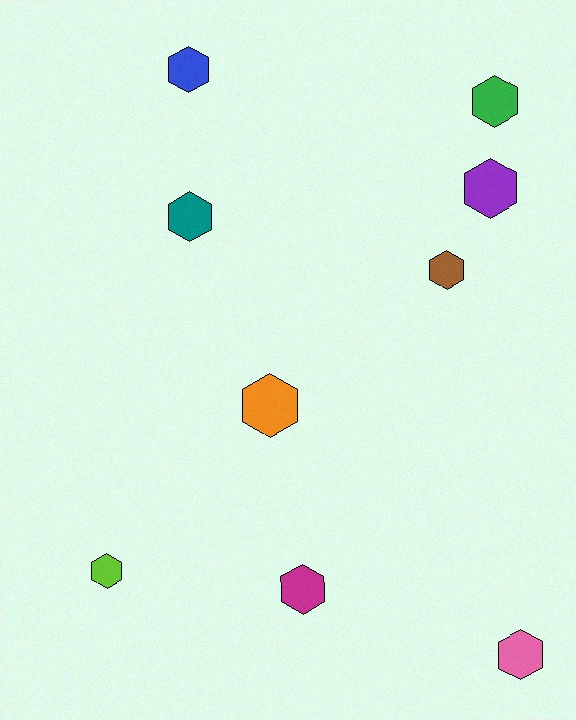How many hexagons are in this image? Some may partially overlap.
There are 9 hexagons.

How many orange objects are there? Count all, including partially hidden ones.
There is 1 orange object.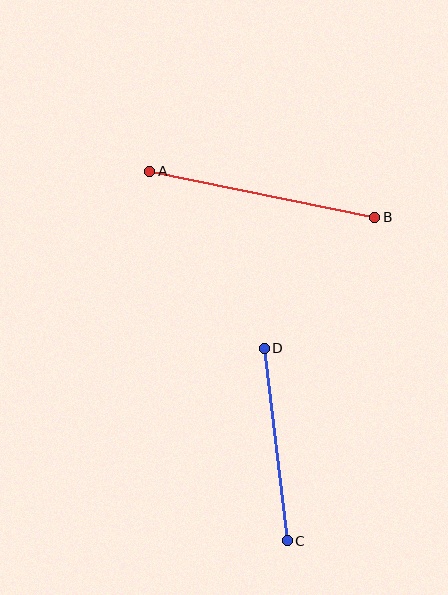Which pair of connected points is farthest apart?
Points A and B are farthest apart.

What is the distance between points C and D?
The distance is approximately 194 pixels.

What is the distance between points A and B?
The distance is approximately 230 pixels.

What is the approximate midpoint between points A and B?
The midpoint is at approximately (262, 194) pixels.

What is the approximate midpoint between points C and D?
The midpoint is at approximately (276, 445) pixels.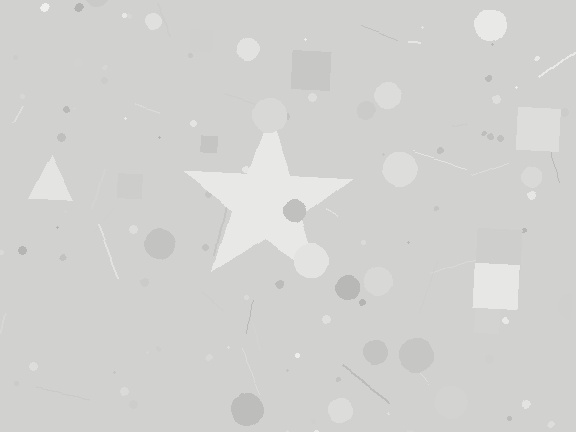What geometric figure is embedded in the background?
A star is embedded in the background.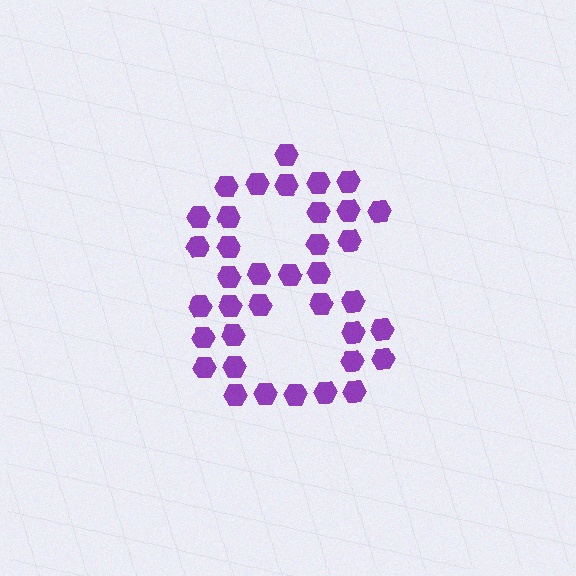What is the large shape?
The large shape is the digit 8.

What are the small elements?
The small elements are hexagons.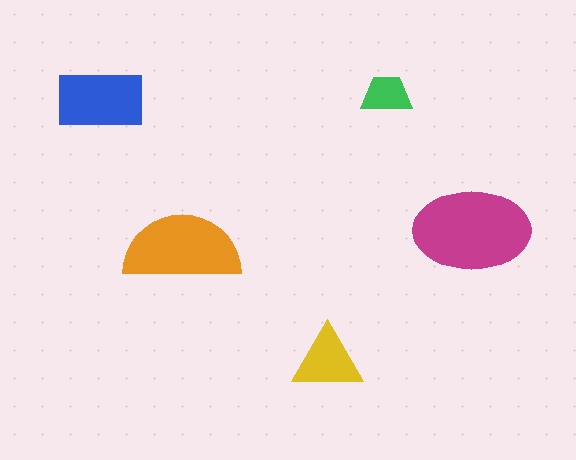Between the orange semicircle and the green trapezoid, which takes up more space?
The orange semicircle.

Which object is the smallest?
The green trapezoid.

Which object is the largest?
The magenta ellipse.